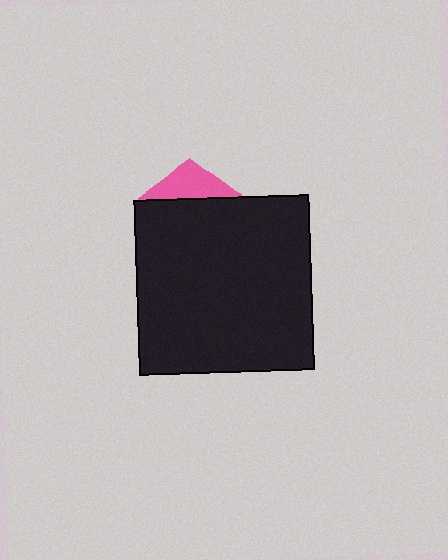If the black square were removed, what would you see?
You would see the complete pink pentagon.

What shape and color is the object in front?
The object in front is a black square.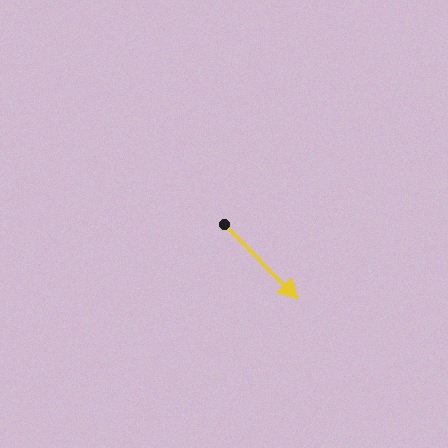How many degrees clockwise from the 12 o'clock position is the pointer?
Approximately 135 degrees.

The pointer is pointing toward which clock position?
Roughly 5 o'clock.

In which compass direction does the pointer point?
Southeast.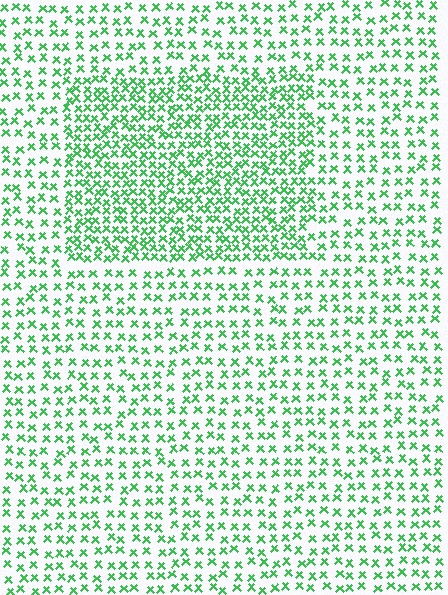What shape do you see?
I see a rectangle.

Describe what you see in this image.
The image contains small green elements arranged at two different densities. A rectangle-shaped region is visible where the elements are more densely packed than the surrounding area.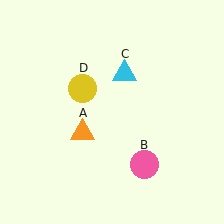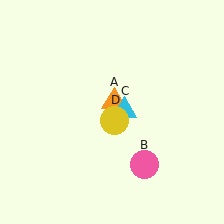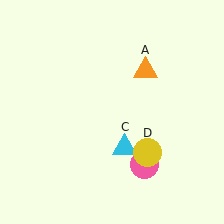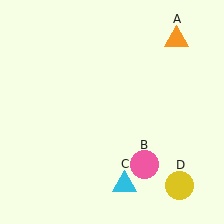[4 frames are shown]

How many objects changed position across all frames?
3 objects changed position: orange triangle (object A), cyan triangle (object C), yellow circle (object D).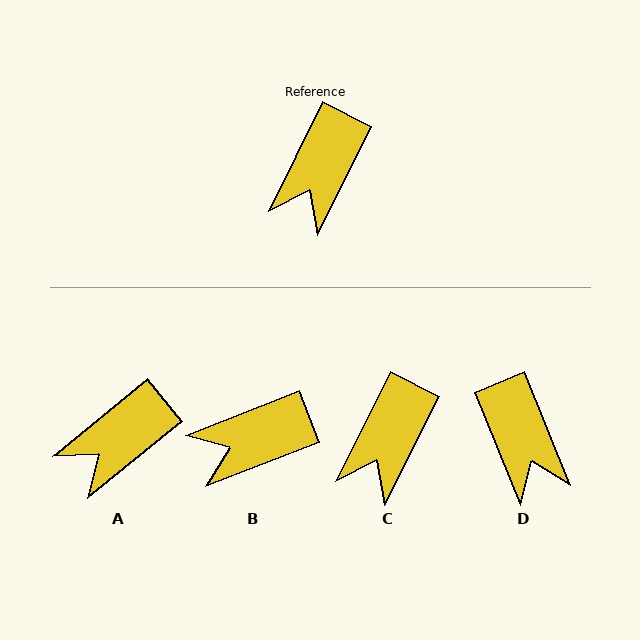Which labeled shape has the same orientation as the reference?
C.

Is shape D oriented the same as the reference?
No, it is off by about 49 degrees.